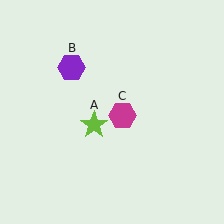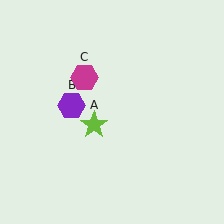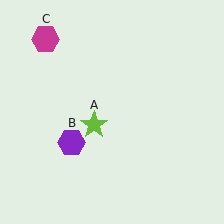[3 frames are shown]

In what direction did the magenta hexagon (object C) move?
The magenta hexagon (object C) moved up and to the left.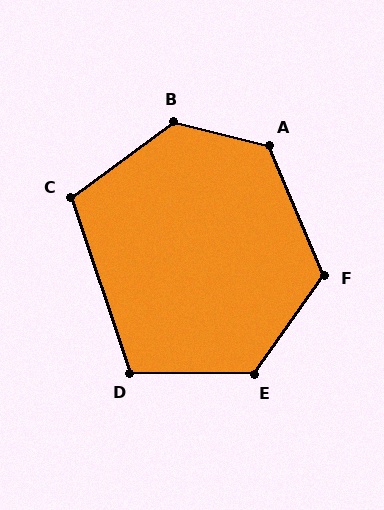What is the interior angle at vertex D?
Approximately 109 degrees (obtuse).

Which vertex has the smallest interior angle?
C, at approximately 108 degrees.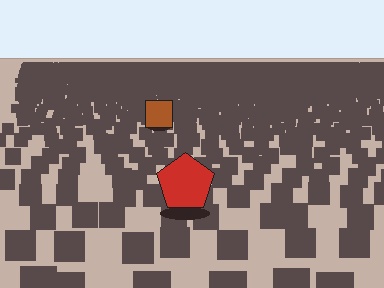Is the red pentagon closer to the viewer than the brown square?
Yes. The red pentagon is closer — you can tell from the texture gradient: the ground texture is coarser near it.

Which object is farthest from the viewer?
The brown square is farthest from the viewer. It appears smaller and the ground texture around it is denser.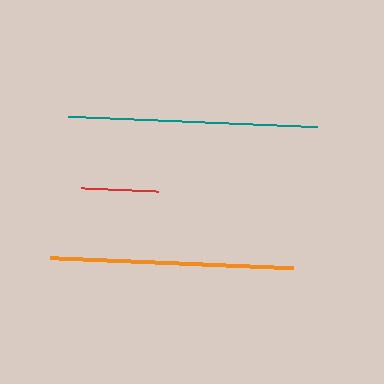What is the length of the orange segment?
The orange segment is approximately 243 pixels long.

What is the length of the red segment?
The red segment is approximately 77 pixels long.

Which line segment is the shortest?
The red line is the shortest at approximately 77 pixels.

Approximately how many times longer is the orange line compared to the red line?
The orange line is approximately 3.1 times the length of the red line.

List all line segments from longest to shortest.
From longest to shortest: teal, orange, red.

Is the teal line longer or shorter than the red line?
The teal line is longer than the red line.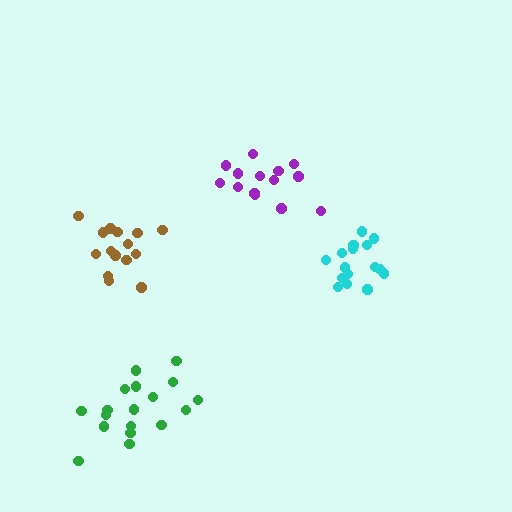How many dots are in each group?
Group 1: 16 dots, Group 2: 15 dots, Group 3: 18 dots, Group 4: 14 dots (63 total).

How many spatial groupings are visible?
There are 4 spatial groupings.